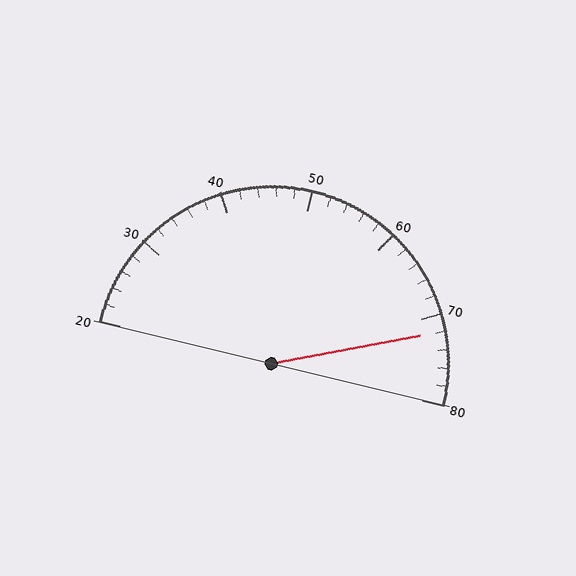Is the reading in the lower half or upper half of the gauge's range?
The reading is in the upper half of the range (20 to 80).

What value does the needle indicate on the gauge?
The needle indicates approximately 72.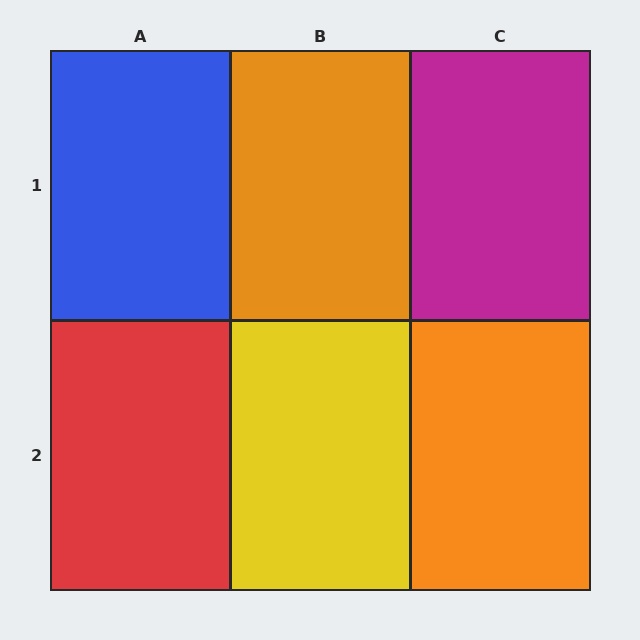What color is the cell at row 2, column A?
Red.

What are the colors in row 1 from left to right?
Blue, orange, magenta.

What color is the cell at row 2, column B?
Yellow.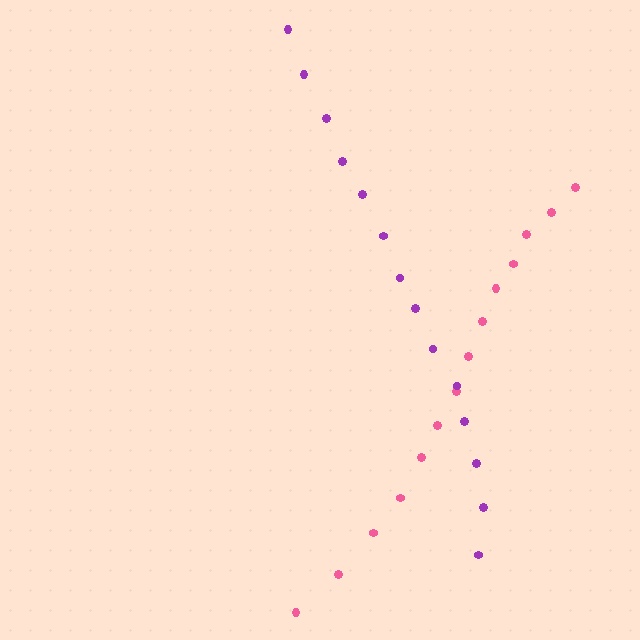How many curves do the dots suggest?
There are 2 distinct paths.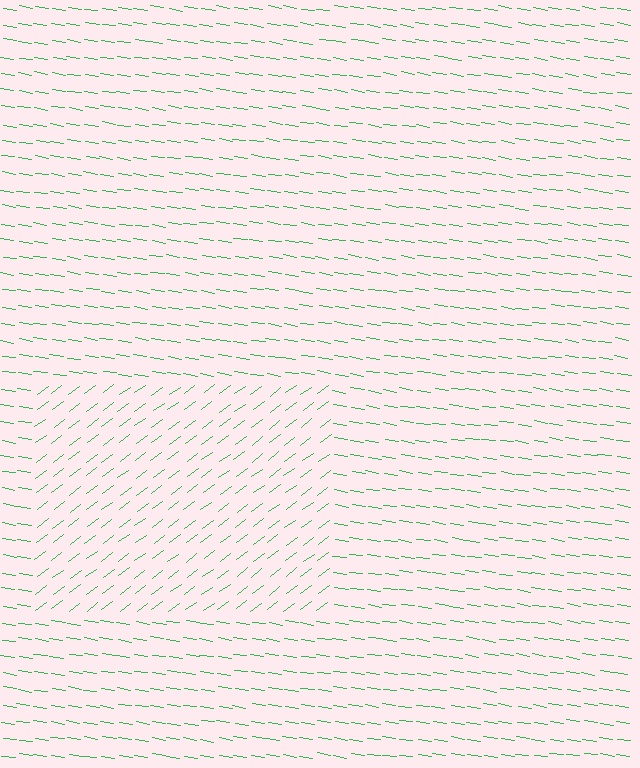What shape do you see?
I see a rectangle.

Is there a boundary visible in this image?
Yes, there is a texture boundary formed by a change in line orientation.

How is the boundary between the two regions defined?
The boundary is defined purely by a change in line orientation (approximately 45 degrees difference). All lines are the same color and thickness.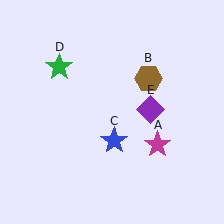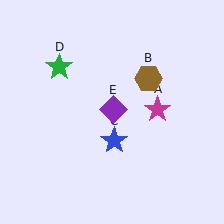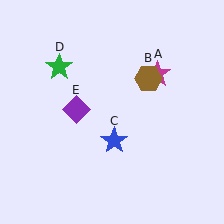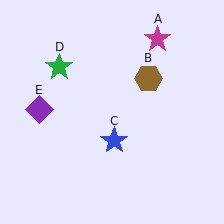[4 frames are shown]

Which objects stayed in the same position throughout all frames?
Brown hexagon (object B) and blue star (object C) and green star (object D) remained stationary.